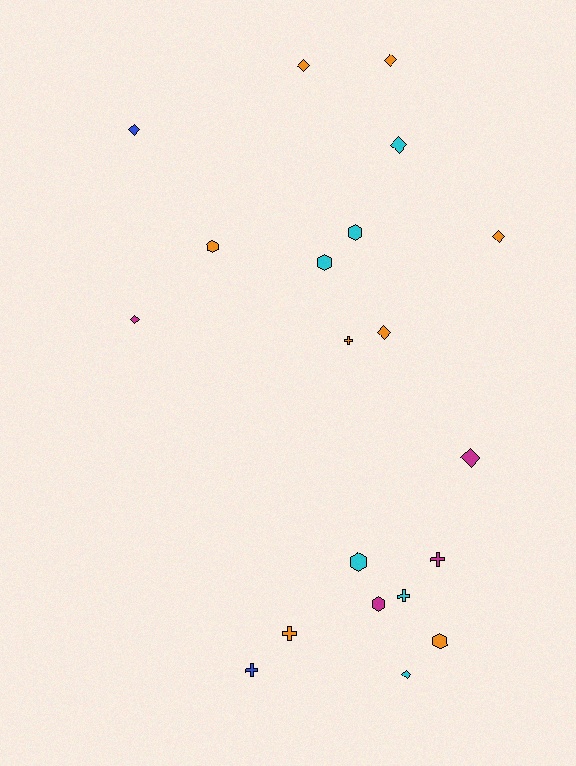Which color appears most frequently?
Orange, with 8 objects.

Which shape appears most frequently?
Diamond, with 9 objects.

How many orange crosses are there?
There are 2 orange crosses.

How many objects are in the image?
There are 20 objects.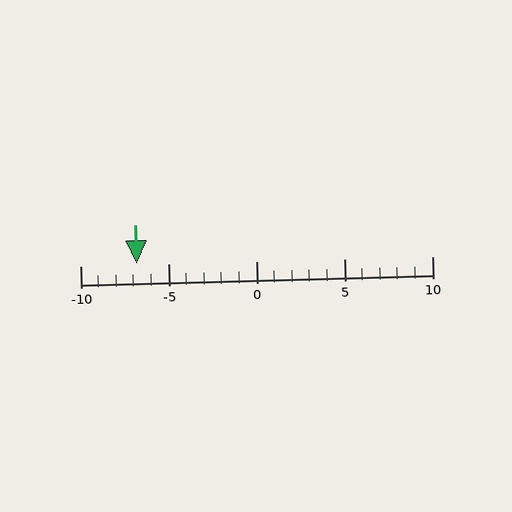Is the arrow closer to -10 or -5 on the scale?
The arrow is closer to -5.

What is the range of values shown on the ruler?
The ruler shows values from -10 to 10.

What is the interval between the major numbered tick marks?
The major tick marks are spaced 5 units apart.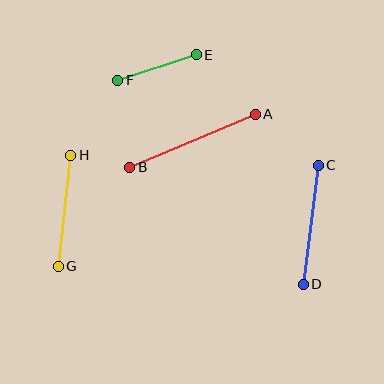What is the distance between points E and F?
The distance is approximately 83 pixels.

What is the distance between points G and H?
The distance is approximately 112 pixels.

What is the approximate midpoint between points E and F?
The midpoint is at approximately (157, 68) pixels.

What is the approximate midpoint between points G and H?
The midpoint is at approximately (64, 211) pixels.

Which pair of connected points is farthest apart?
Points A and B are farthest apart.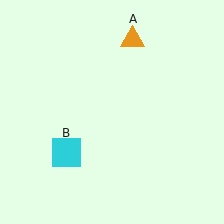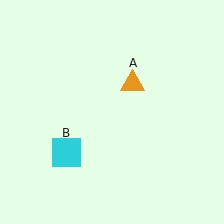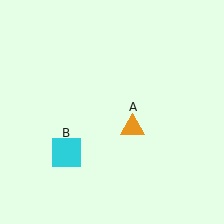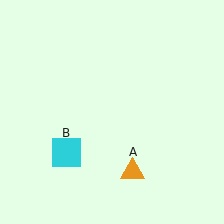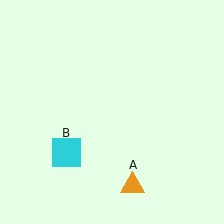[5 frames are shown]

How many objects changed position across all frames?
1 object changed position: orange triangle (object A).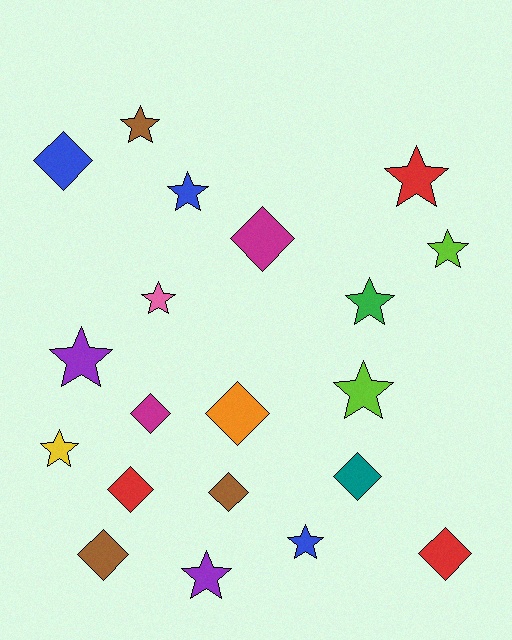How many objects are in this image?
There are 20 objects.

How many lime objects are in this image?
There are 2 lime objects.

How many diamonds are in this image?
There are 9 diamonds.